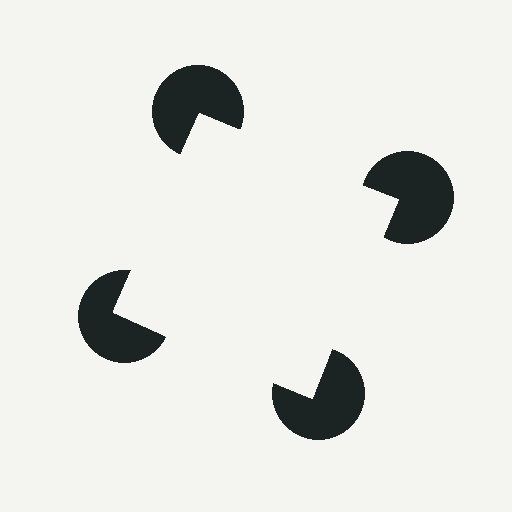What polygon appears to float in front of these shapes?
An illusory square — its edges are inferred from the aligned wedge cuts in the pac-man discs, not physically drawn.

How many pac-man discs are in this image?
There are 4 — one at each vertex of the illusory square.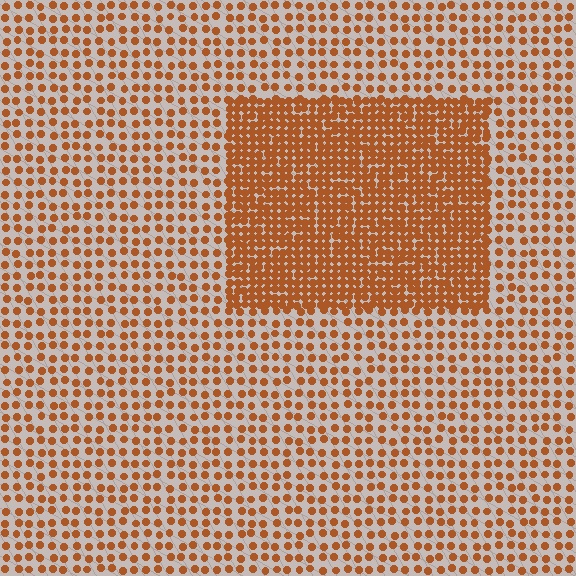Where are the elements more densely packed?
The elements are more densely packed inside the rectangle boundary.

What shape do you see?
I see a rectangle.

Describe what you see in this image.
The image contains small brown elements arranged at two different densities. A rectangle-shaped region is visible where the elements are more densely packed than the surrounding area.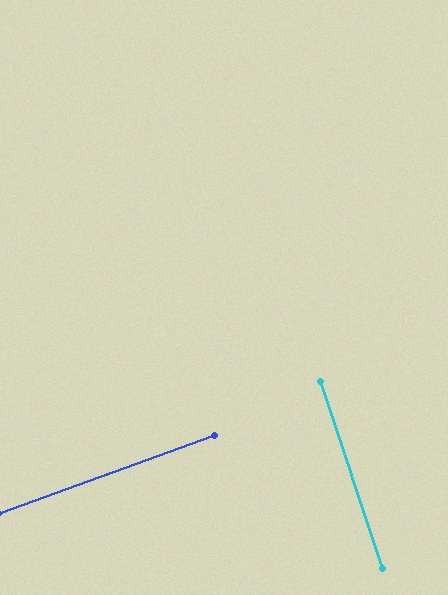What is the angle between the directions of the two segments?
Approximately 88 degrees.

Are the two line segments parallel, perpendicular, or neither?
Perpendicular — they meet at approximately 88°.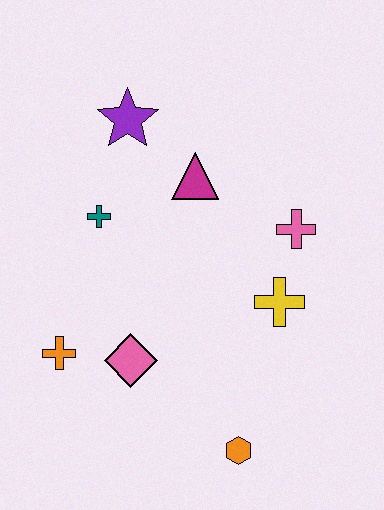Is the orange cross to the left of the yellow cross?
Yes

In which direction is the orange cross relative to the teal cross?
The orange cross is below the teal cross.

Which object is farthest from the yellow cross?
The purple star is farthest from the yellow cross.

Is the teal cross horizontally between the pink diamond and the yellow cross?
No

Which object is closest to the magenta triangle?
The purple star is closest to the magenta triangle.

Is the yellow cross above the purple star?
No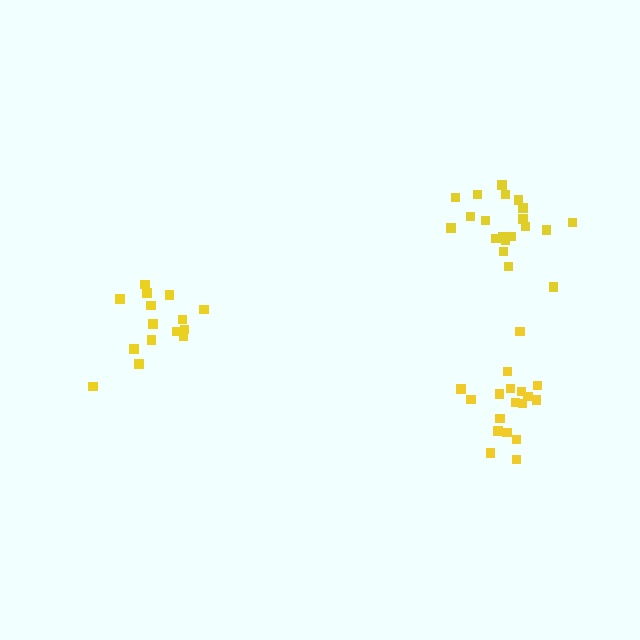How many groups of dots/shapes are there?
There are 3 groups.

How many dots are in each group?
Group 1: 18 dots, Group 2: 15 dots, Group 3: 20 dots (53 total).